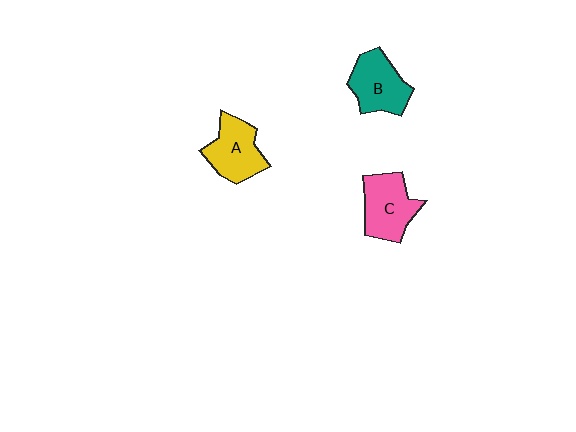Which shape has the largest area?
Shape C (pink).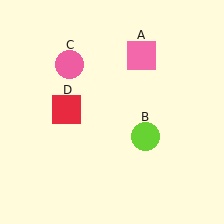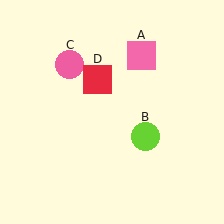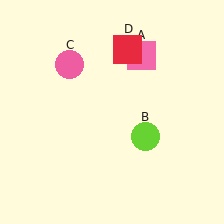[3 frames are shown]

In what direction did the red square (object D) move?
The red square (object D) moved up and to the right.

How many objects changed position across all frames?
1 object changed position: red square (object D).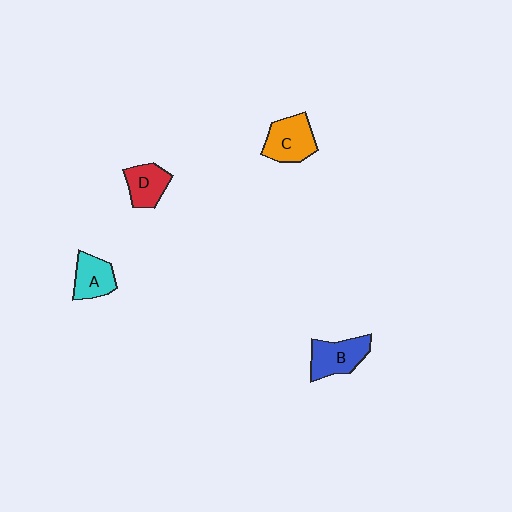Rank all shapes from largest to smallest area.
From largest to smallest: C (orange), B (blue), A (cyan), D (red).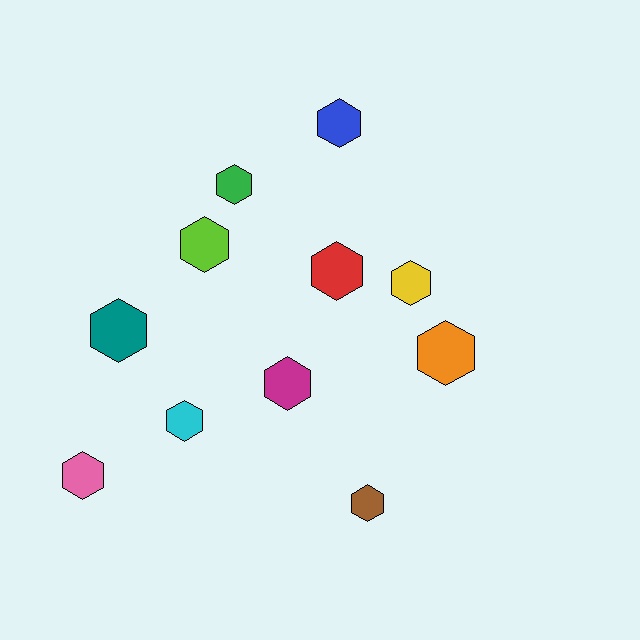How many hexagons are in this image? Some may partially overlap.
There are 11 hexagons.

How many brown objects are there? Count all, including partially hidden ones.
There is 1 brown object.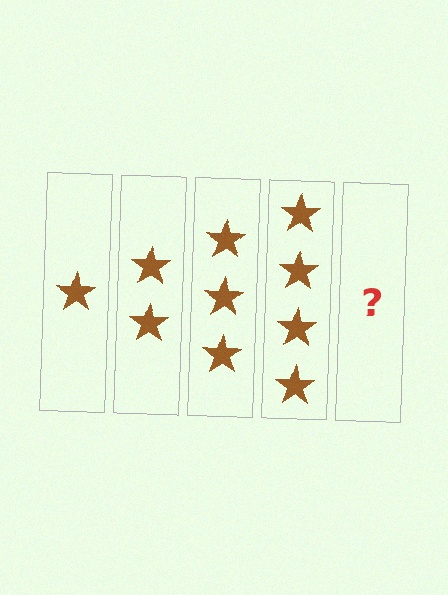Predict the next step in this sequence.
The next step is 5 stars.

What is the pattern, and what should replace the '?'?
The pattern is that each step adds one more star. The '?' should be 5 stars.